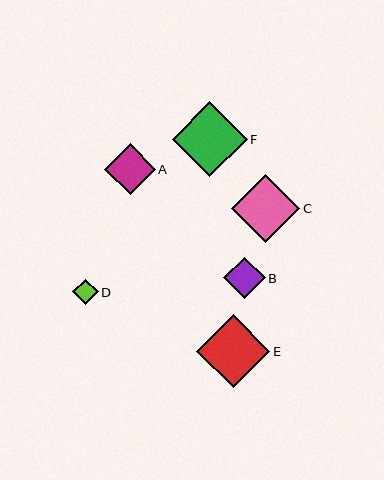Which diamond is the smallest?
Diamond D is the smallest with a size of approximately 25 pixels.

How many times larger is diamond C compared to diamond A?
Diamond C is approximately 1.4 times the size of diamond A.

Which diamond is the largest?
Diamond F is the largest with a size of approximately 75 pixels.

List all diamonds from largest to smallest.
From largest to smallest: F, E, C, A, B, D.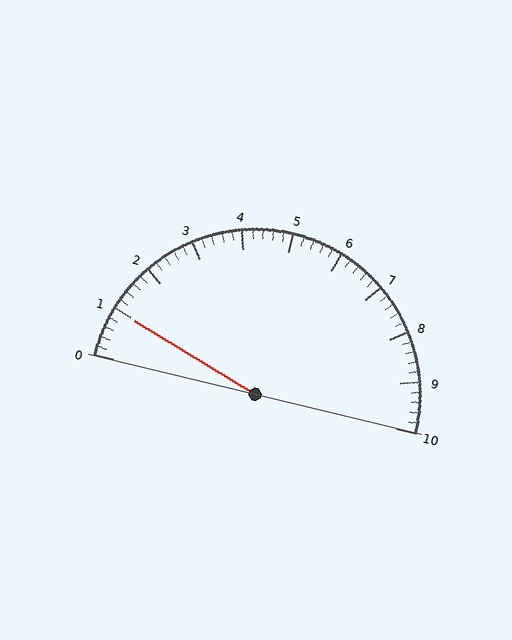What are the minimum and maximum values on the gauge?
The gauge ranges from 0 to 10.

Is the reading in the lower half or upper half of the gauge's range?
The reading is in the lower half of the range (0 to 10).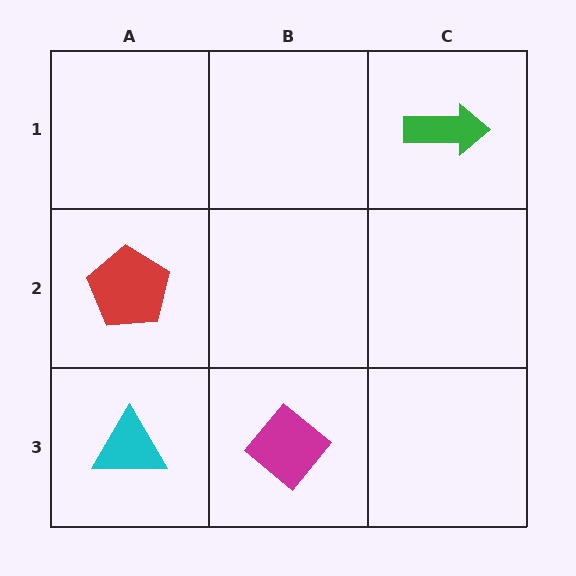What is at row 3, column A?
A cyan triangle.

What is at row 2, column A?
A red pentagon.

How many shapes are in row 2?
1 shape.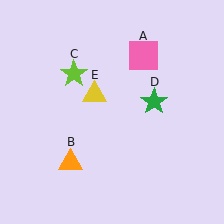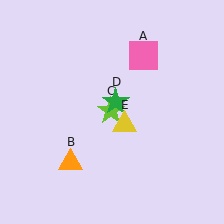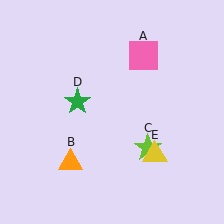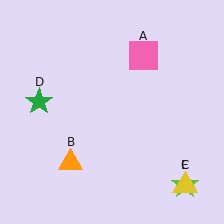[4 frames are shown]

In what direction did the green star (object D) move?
The green star (object D) moved left.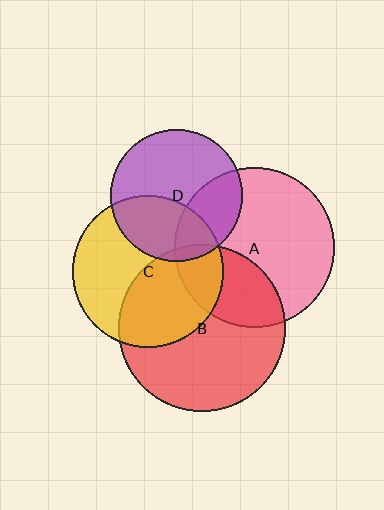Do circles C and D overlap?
Yes.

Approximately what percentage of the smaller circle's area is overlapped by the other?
Approximately 35%.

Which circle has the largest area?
Circle B (red).